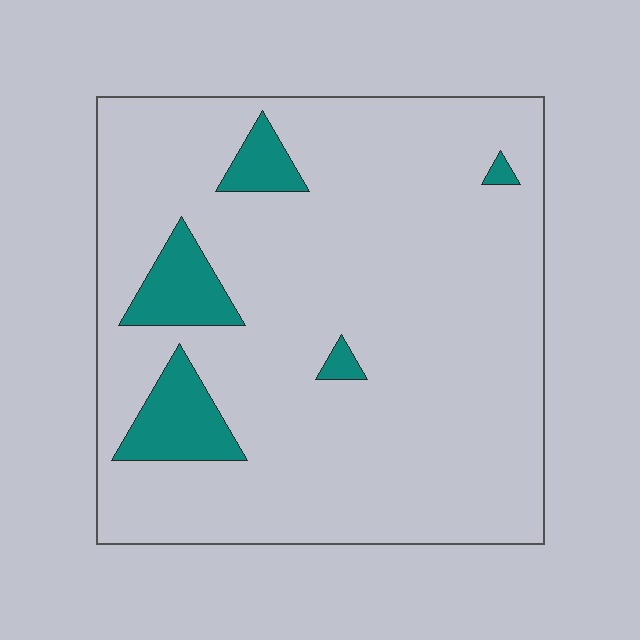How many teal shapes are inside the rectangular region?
5.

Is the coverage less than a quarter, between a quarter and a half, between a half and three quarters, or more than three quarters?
Less than a quarter.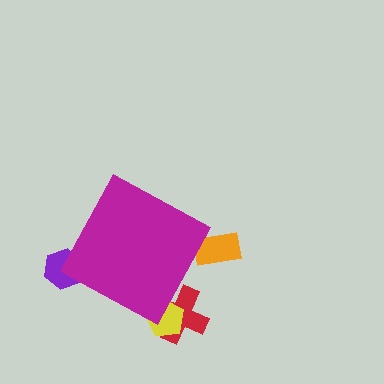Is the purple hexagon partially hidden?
Yes, the purple hexagon is partially hidden behind the magenta diamond.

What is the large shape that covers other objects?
A magenta diamond.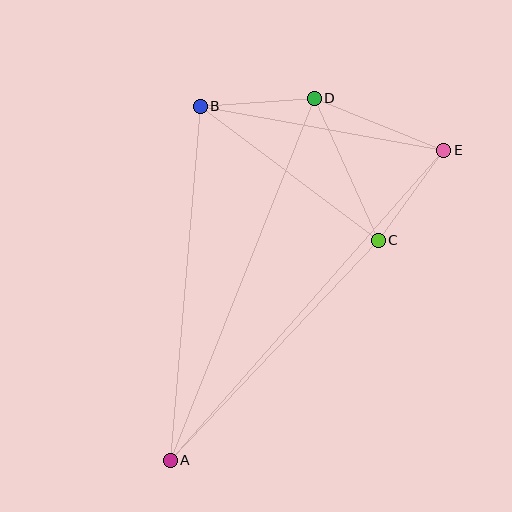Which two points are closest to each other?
Points C and E are closest to each other.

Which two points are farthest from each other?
Points A and E are farthest from each other.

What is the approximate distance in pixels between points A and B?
The distance between A and B is approximately 355 pixels.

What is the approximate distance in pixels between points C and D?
The distance between C and D is approximately 156 pixels.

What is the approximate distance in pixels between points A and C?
The distance between A and C is approximately 303 pixels.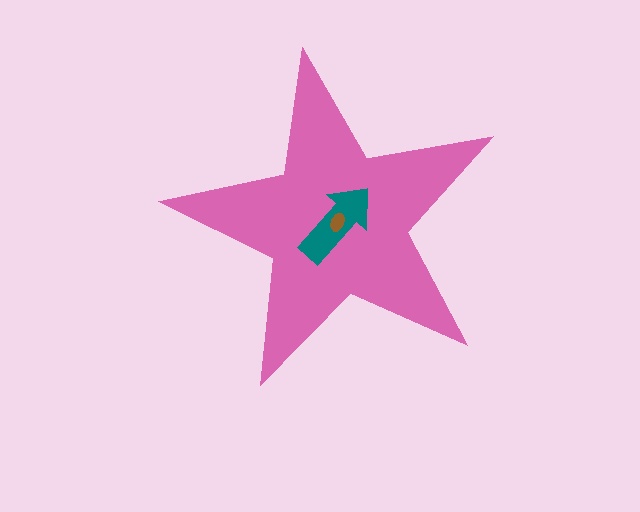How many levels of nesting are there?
3.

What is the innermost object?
The brown ellipse.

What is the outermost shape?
The pink star.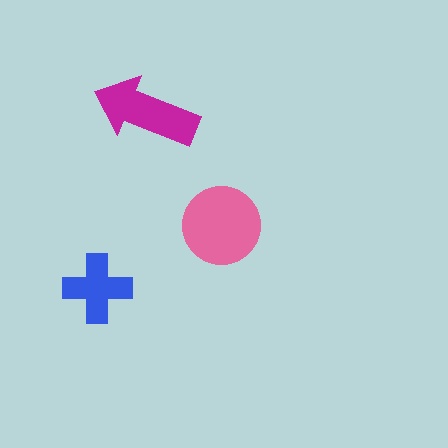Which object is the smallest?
The blue cross.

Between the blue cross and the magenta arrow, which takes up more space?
The magenta arrow.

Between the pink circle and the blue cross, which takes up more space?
The pink circle.